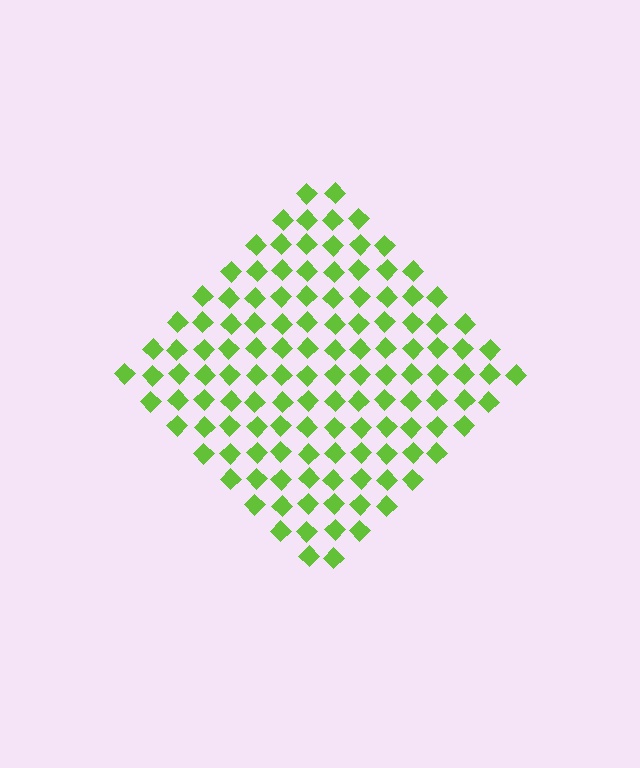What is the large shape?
The large shape is a diamond.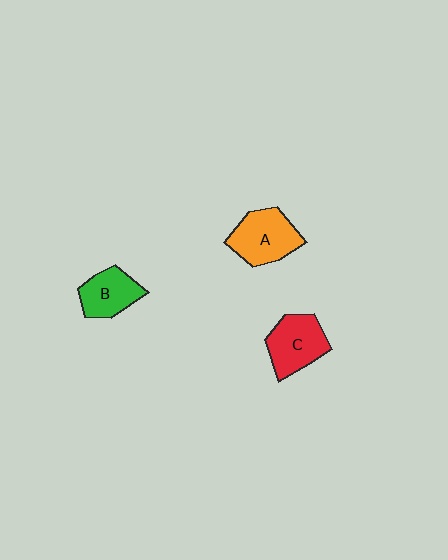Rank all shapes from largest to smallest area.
From largest to smallest: A (orange), C (red), B (green).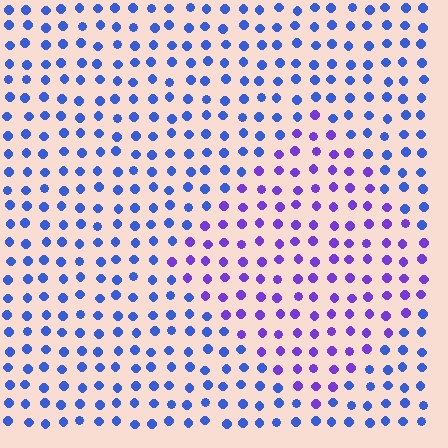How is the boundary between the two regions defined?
The boundary is defined purely by a slight shift in hue (about 38 degrees). Spacing, size, and orientation are identical on both sides.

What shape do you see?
I see a diamond.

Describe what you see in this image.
The image is filled with small blue elements in a uniform arrangement. A diamond-shaped region is visible where the elements are tinted to a slightly different hue, forming a subtle color boundary.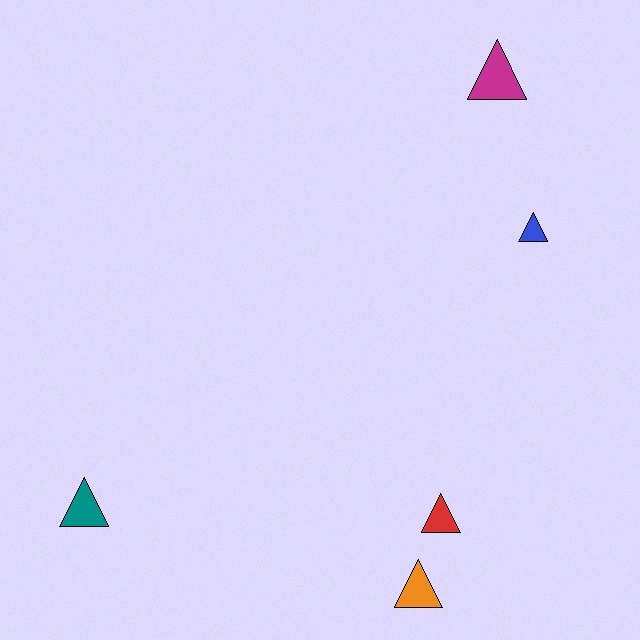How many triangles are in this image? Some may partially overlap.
There are 5 triangles.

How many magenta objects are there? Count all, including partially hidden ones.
There is 1 magenta object.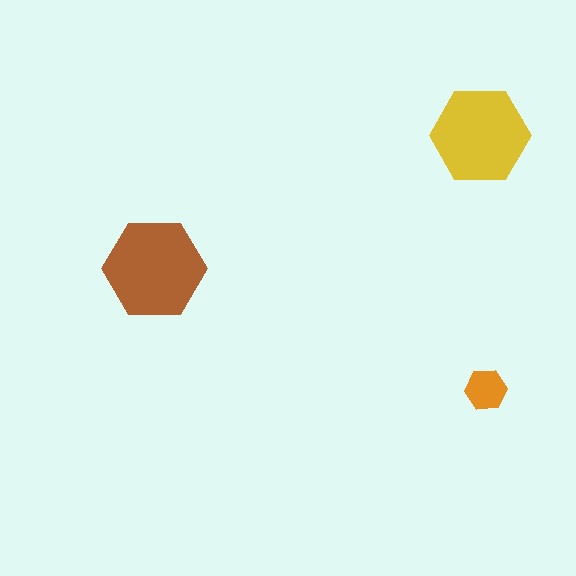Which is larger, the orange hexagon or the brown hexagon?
The brown one.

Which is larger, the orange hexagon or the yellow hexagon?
The yellow one.